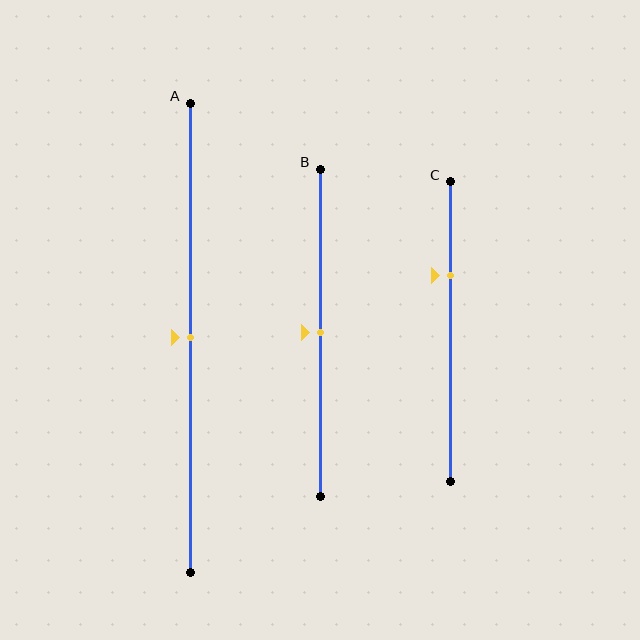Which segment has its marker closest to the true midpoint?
Segment A has its marker closest to the true midpoint.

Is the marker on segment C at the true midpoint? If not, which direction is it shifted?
No, the marker on segment C is shifted upward by about 19% of the segment length.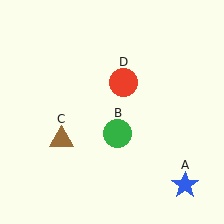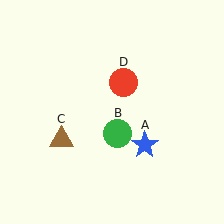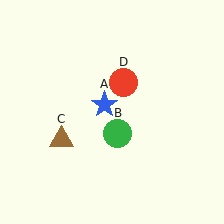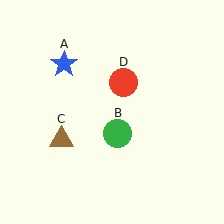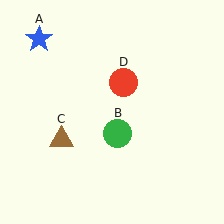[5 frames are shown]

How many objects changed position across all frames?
1 object changed position: blue star (object A).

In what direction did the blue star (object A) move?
The blue star (object A) moved up and to the left.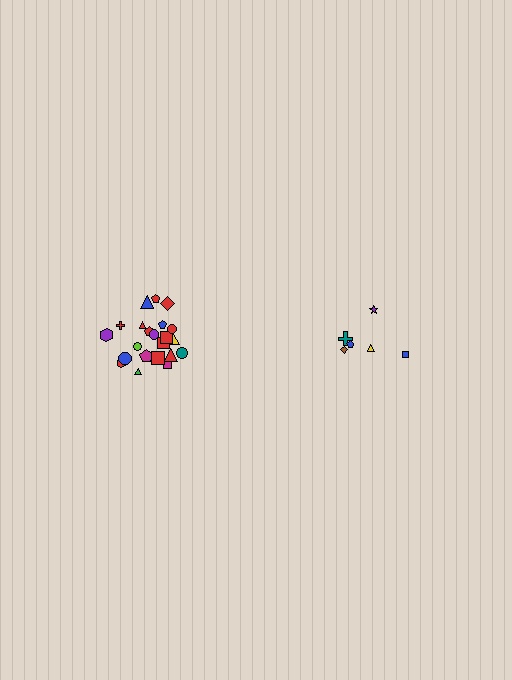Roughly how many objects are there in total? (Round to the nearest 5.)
Roughly 30 objects in total.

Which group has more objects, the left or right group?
The left group.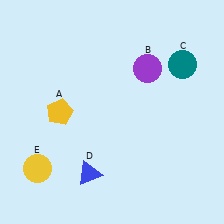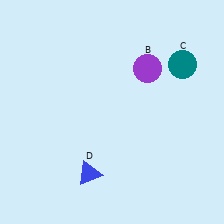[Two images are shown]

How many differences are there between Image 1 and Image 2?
There are 2 differences between the two images.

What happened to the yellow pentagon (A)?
The yellow pentagon (A) was removed in Image 2. It was in the bottom-left area of Image 1.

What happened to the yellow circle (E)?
The yellow circle (E) was removed in Image 2. It was in the bottom-left area of Image 1.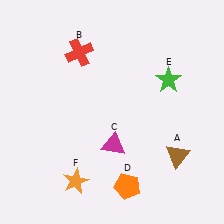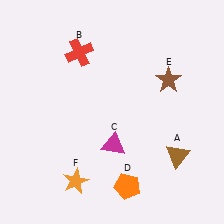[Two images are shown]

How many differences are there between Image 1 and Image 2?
There is 1 difference between the two images.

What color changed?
The star (E) changed from green in Image 1 to brown in Image 2.